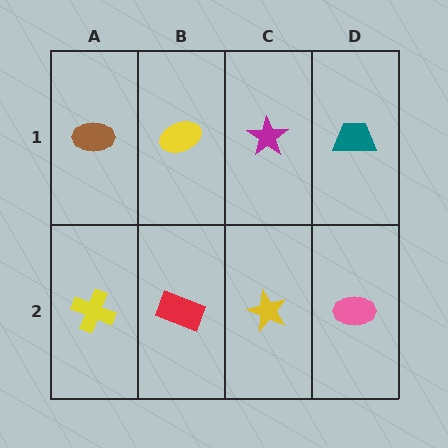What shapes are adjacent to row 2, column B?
A yellow ellipse (row 1, column B), a yellow cross (row 2, column A), a yellow star (row 2, column C).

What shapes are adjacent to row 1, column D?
A pink ellipse (row 2, column D), a magenta star (row 1, column C).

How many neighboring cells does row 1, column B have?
3.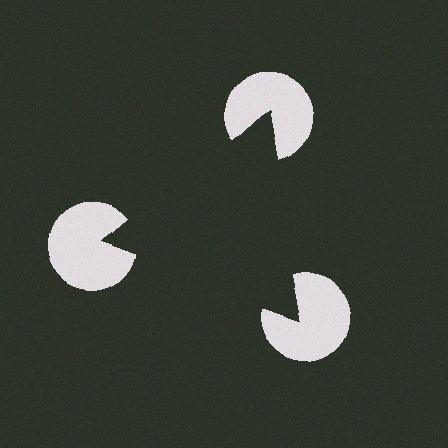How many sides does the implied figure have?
3 sides.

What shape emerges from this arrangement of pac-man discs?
An illusory triangle — its edges are inferred from the aligned wedge cuts in the pac-man discs, not physically drawn.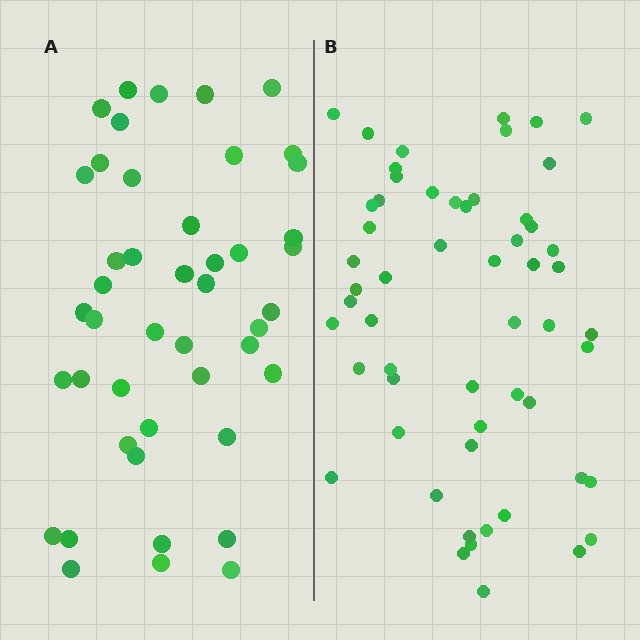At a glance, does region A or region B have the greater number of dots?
Region B (the right region) has more dots.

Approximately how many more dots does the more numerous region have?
Region B has roughly 12 or so more dots than region A.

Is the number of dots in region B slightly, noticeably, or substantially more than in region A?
Region B has only slightly more — the two regions are fairly close. The ratio is roughly 1.2 to 1.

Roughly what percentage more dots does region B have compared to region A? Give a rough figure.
About 25% more.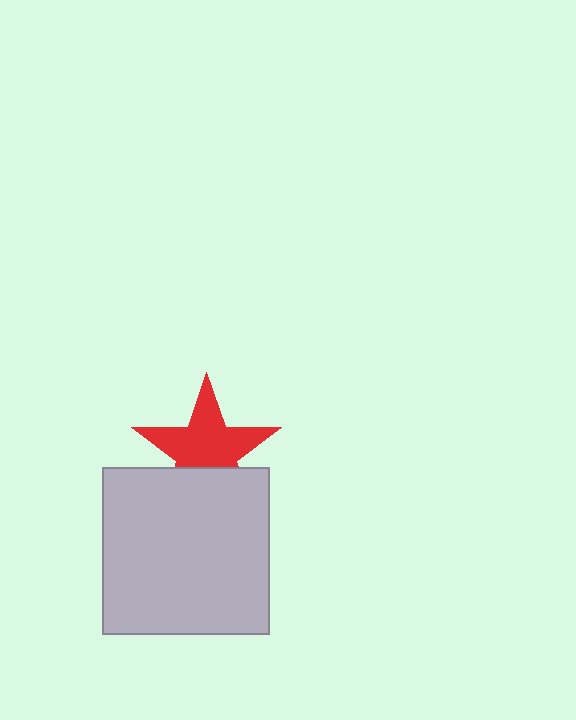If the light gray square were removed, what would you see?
You would see the complete red star.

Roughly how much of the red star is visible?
Most of it is visible (roughly 68%).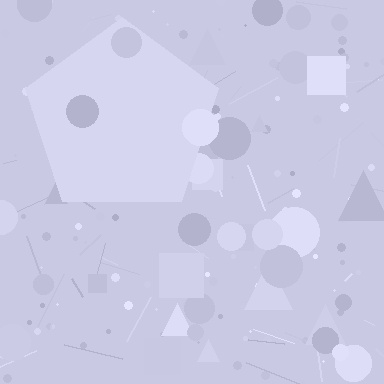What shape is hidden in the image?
A pentagon is hidden in the image.